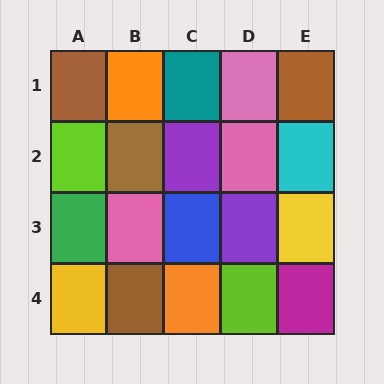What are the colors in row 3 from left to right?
Green, pink, blue, purple, yellow.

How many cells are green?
1 cell is green.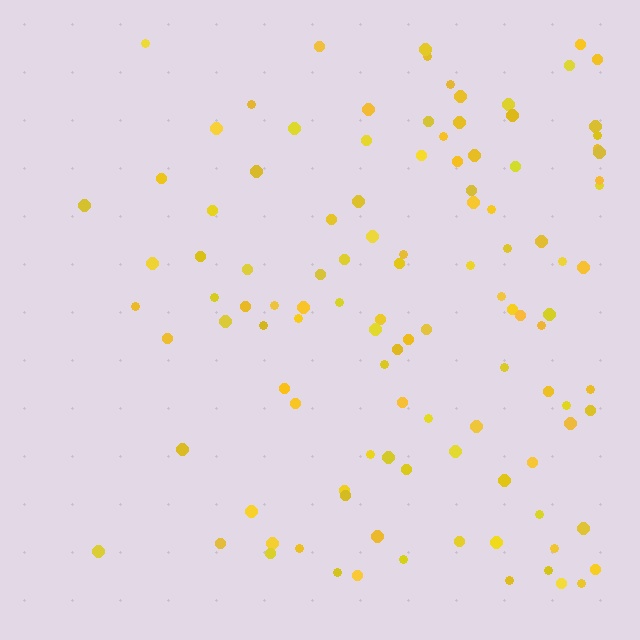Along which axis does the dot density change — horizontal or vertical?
Horizontal.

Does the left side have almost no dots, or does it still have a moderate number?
Still a moderate number, just noticeably fewer than the right.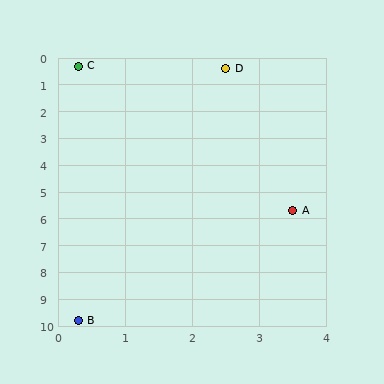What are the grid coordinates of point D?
Point D is at approximately (2.5, 0.4).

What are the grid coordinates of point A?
Point A is at approximately (3.5, 5.7).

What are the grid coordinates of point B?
Point B is at approximately (0.3, 9.8).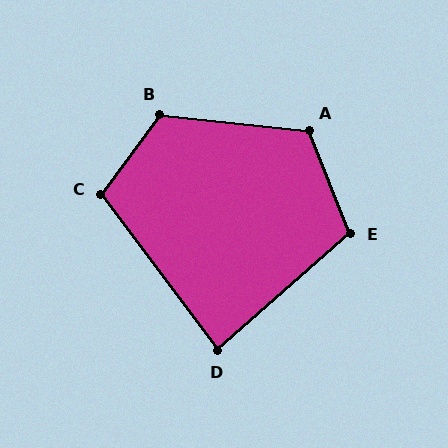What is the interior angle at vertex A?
Approximately 118 degrees (obtuse).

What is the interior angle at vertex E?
Approximately 110 degrees (obtuse).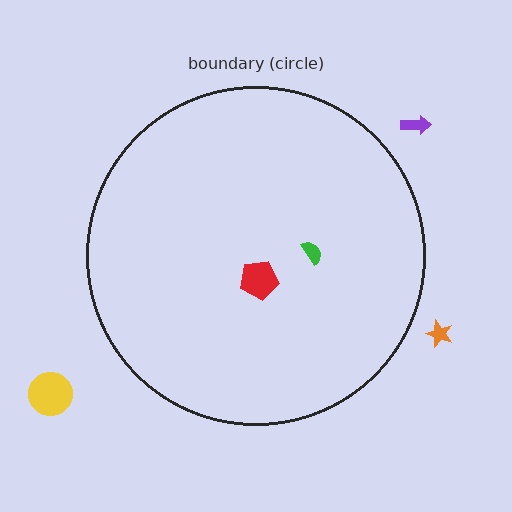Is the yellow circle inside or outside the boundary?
Outside.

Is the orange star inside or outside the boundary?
Outside.